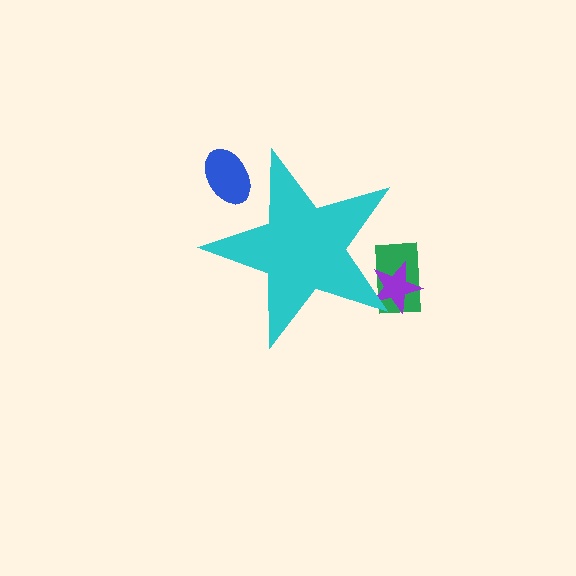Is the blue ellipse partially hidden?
Yes, the blue ellipse is partially hidden behind the cyan star.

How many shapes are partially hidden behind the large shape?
3 shapes are partially hidden.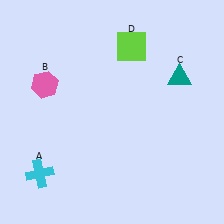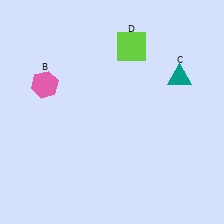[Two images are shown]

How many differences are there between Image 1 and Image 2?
There is 1 difference between the two images.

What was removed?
The cyan cross (A) was removed in Image 2.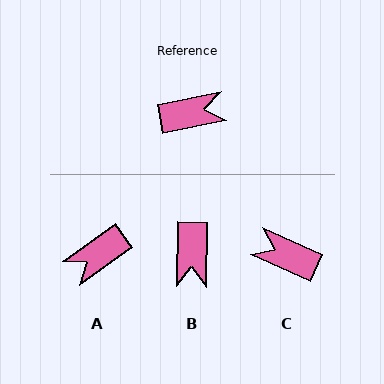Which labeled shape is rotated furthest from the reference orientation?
A, about 156 degrees away.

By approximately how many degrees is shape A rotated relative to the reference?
Approximately 156 degrees clockwise.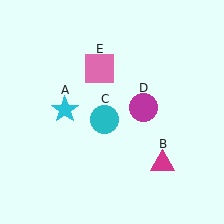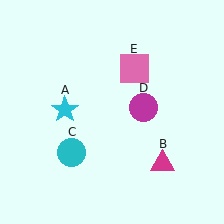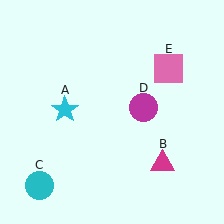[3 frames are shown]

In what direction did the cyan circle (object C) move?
The cyan circle (object C) moved down and to the left.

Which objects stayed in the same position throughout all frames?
Cyan star (object A) and magenta triangle (object B) and magenta circle (object D) remained stationary.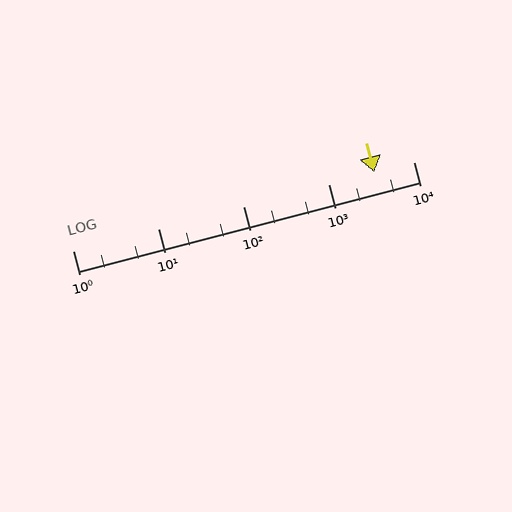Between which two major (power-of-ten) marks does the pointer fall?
The pointer is between 1000 and 10000.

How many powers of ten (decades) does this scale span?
The scale spans 4 decades, from 1 to 10000.